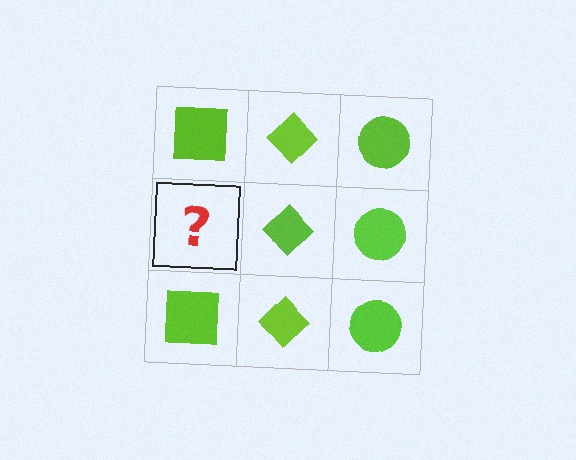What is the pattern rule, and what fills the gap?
The rule is that each column has a consistent shape. The gap should be filled with a lime square.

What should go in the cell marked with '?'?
The missing cell should contain a lime square.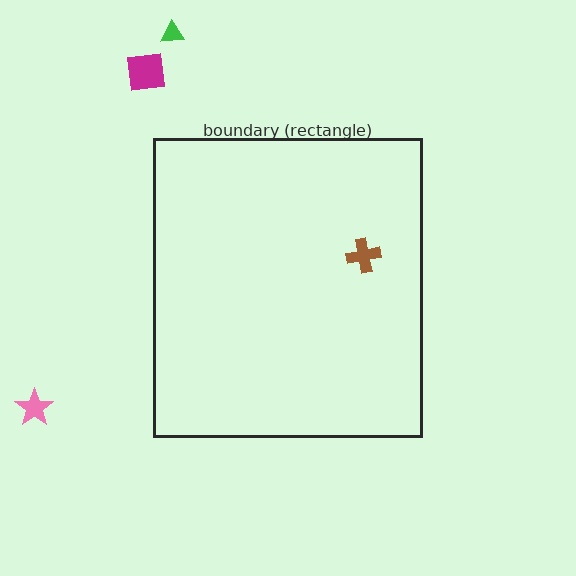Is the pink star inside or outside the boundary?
Outside.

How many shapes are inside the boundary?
1 inside, 3 outside.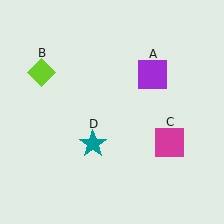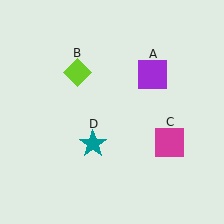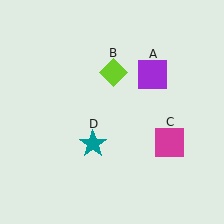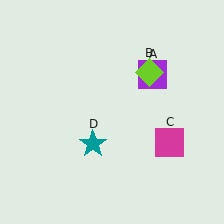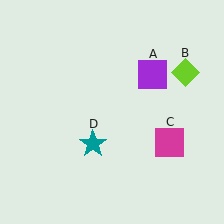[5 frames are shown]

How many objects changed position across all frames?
1 object changed position: lime diamond (object B).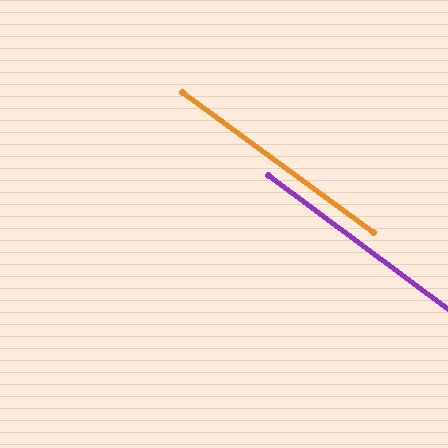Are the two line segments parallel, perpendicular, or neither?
Parallel — their directions differ by only 0.4°.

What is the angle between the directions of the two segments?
Approximately 0 degrees.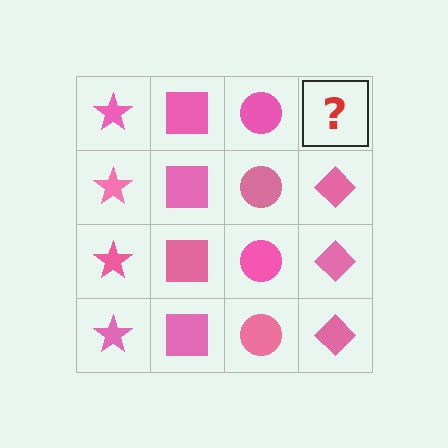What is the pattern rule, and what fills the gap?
The rule is that each column has a consistent shape. The gap should be filled with a pink diamond.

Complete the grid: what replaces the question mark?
The question mark should be replaced with a pink diamond.